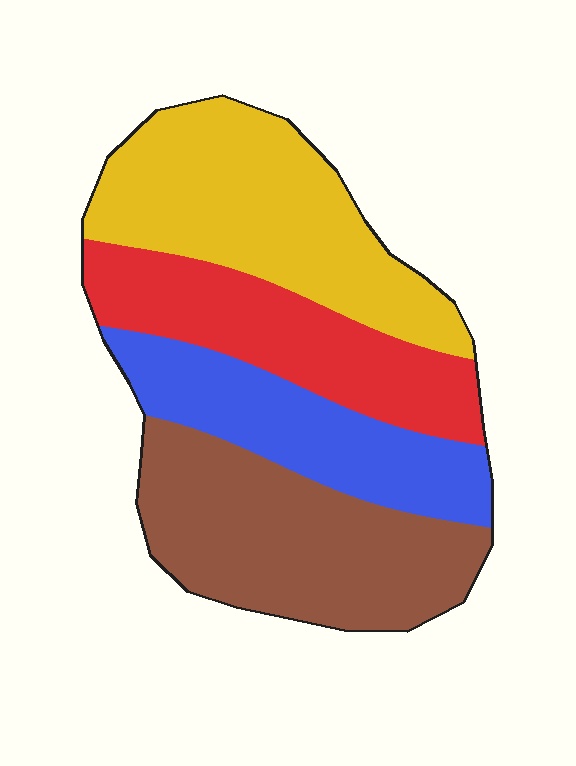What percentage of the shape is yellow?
Yellow covers 29% of the shape.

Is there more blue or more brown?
Brown.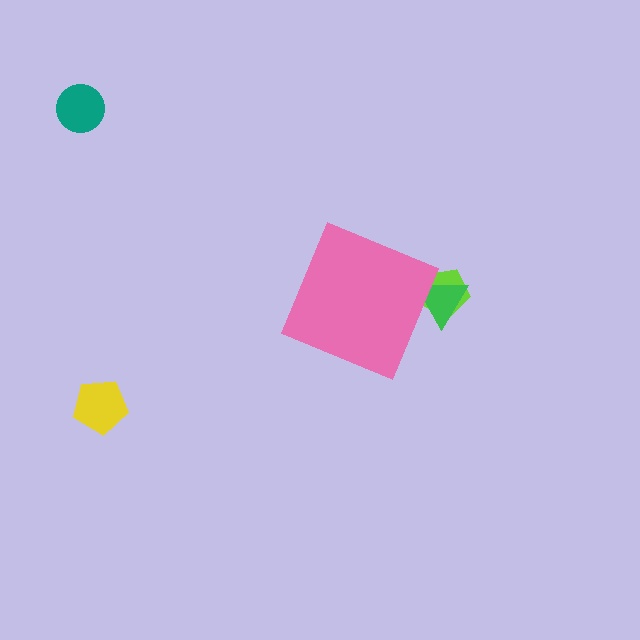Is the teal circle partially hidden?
No, the teal circle is fully visible.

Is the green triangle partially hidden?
Yes, the green triangle is partially hidden behind the pink diamond.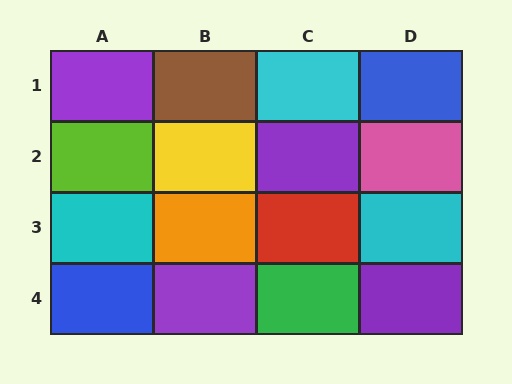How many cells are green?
1 cell is green.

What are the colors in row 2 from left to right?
Lime, yellow, purple, pink.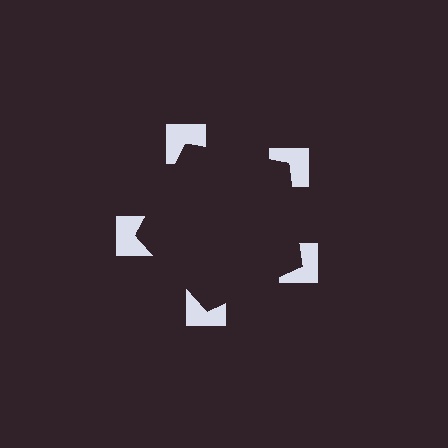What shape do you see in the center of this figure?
An illusory pentagon — its edges are inferred from the aligned wedge cuts in the notched squares, not physically drawn.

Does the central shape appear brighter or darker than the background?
It typically appears slightly darker than the background, even though no actual brightness change is drawn.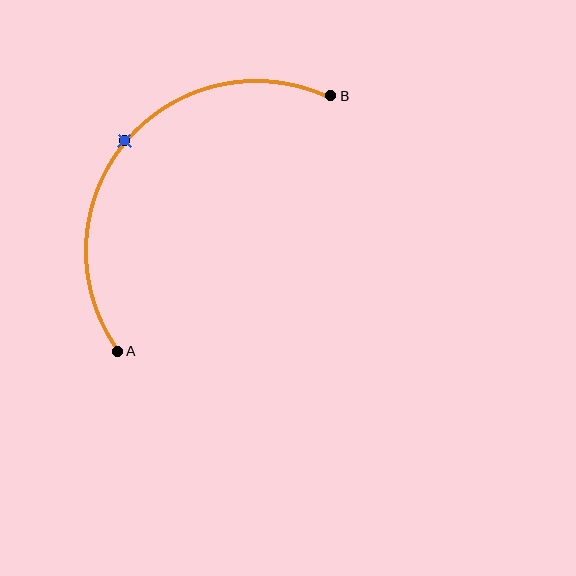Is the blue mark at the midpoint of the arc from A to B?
Yes. The blue mark lies on the arc at equal arc-length from both A and B — it is the arc midpoint.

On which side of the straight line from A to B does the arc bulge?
The arc bulges above and to the left of the straight line connecting A and B.